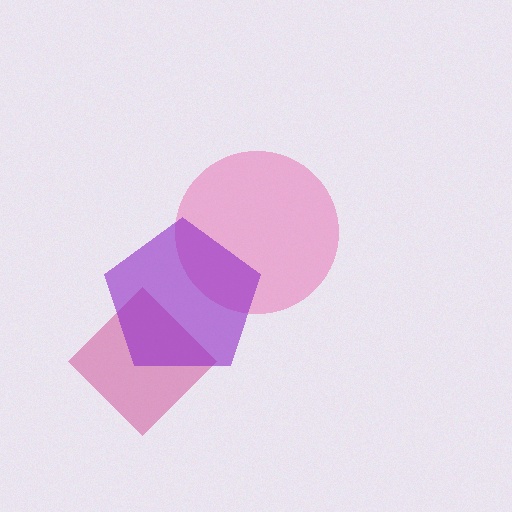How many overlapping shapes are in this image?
There are 3 overlapping shapes in the image.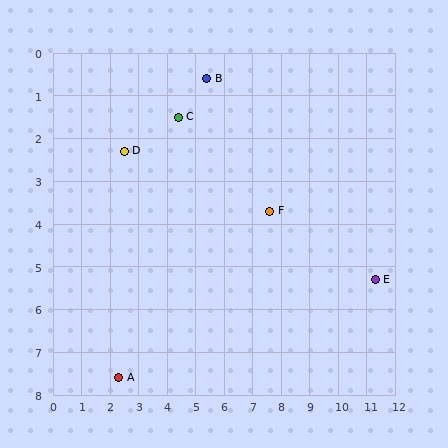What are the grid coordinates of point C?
Point C is at approximately (4.4, 1.5).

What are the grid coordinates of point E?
Point E is at approximately (11.3, 5.3).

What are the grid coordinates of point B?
Point B is at approximately (5.4, 0.6).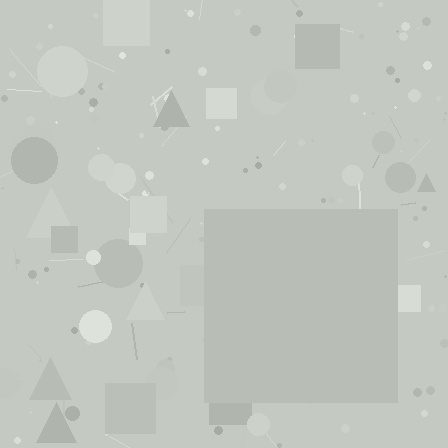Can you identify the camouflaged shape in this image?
The camouflaged shape is a square.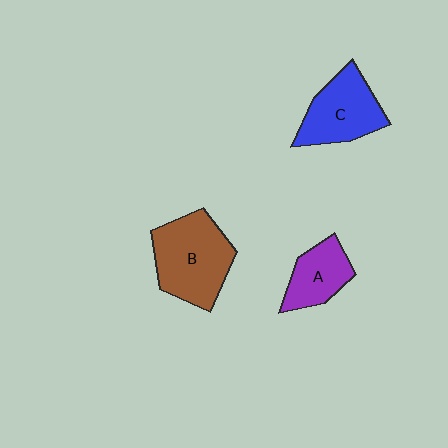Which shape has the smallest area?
Shape A (purple).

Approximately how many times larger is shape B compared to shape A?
Approximately 1.7 times.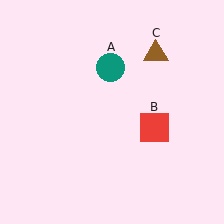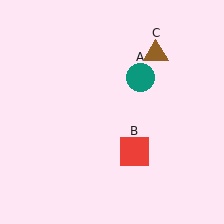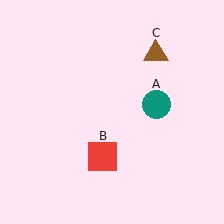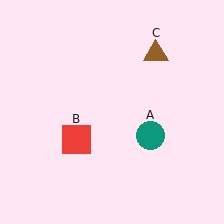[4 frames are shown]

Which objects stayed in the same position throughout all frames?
Brown triangle (object C) remained stationary.